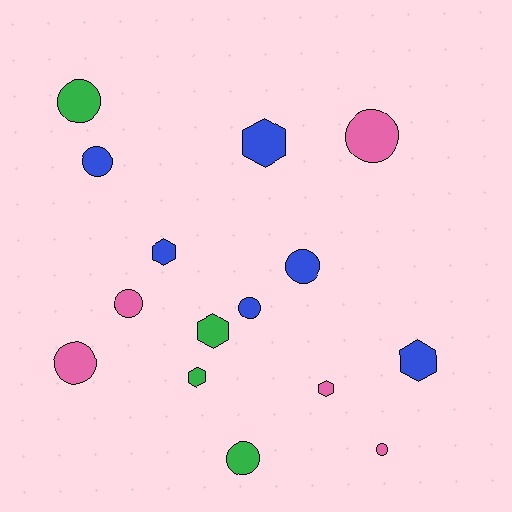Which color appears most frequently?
Blue, with 6 objects.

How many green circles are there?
There are 2 green circles.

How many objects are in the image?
There are 15 objects.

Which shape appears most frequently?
Circle, with 9 objects.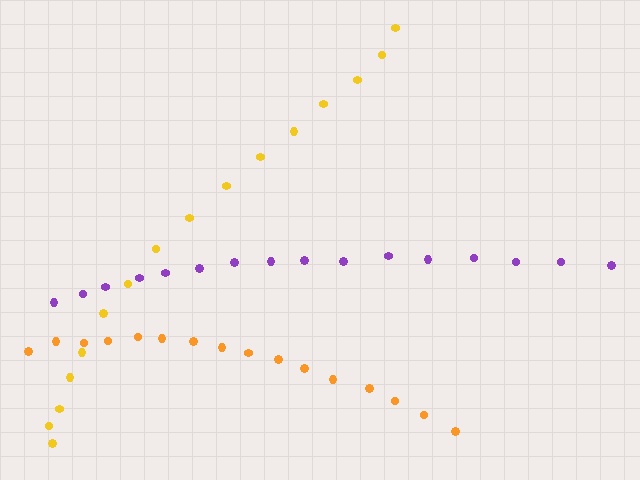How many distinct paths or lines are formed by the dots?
There are 3 distinct paths.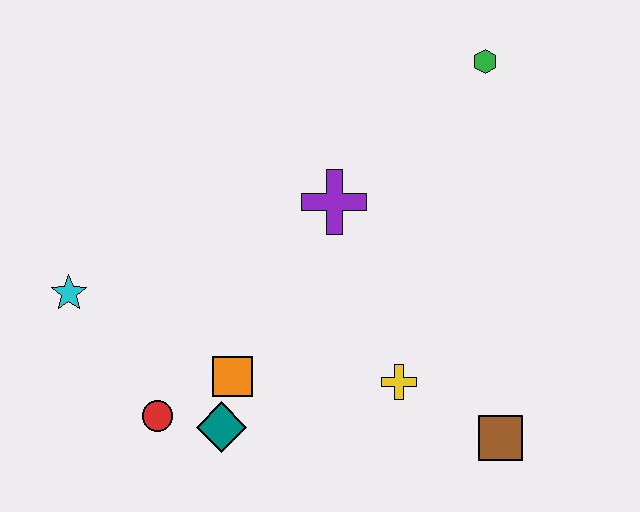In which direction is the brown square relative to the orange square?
The brown square is to the right of the orange square.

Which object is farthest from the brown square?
The cyan star is farthest from the brown square.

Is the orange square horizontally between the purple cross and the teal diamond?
Yes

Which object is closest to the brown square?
The yellow cross is closest to the brown square.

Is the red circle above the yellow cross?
No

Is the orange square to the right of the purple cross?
No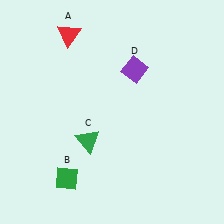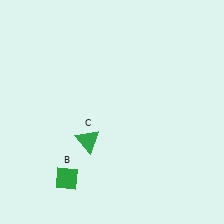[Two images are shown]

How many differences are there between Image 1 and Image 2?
There are 2 differences between the two images.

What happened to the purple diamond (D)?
The purple diamond (D) was removed in Image 2. It was in the top-right area of Image 1.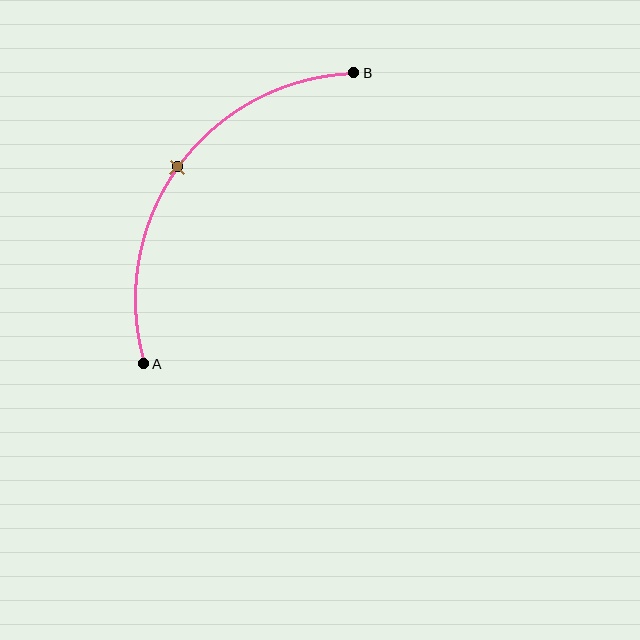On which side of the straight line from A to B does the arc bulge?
The arc bulges above and to the left of the straight line connecting A and B.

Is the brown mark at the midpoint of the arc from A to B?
Yes. The brown mark lies on the arc at equal arc-length from both A and B — it is the arc midpoint.